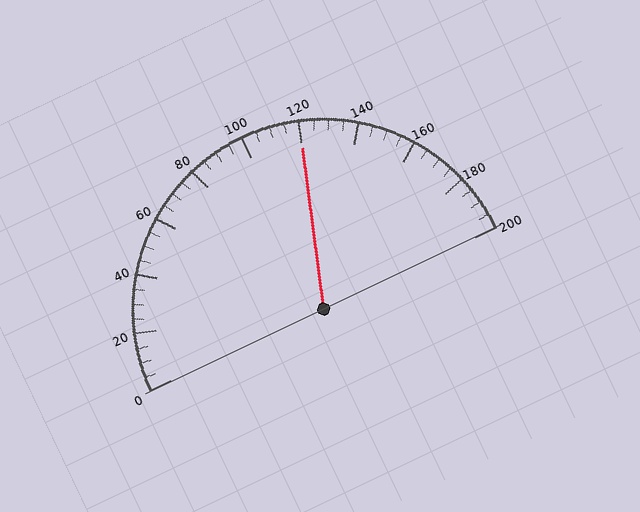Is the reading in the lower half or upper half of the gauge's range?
The reading is in the upper half of the range (0 to 200).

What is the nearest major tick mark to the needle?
The nearest major tick mark is 120.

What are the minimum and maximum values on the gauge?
The gauge ranges from 0 to 200.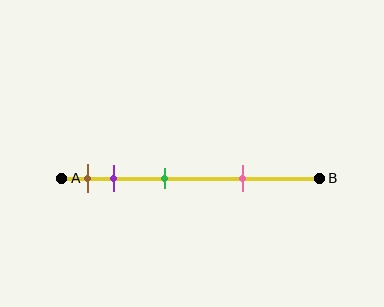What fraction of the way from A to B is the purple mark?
The purple mark is approximately 20% (0.2) of the way from A to B.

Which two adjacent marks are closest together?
The brown and purple marks are the closest adjacent pair.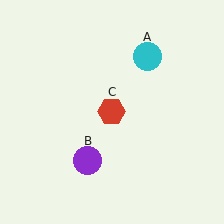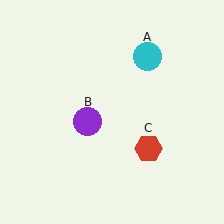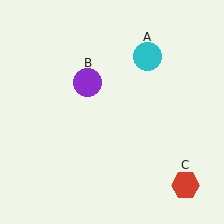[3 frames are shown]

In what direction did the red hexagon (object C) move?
The red hexagon (object C) moved down and to the right.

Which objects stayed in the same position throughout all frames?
Cyan circle (object A) remained stationary.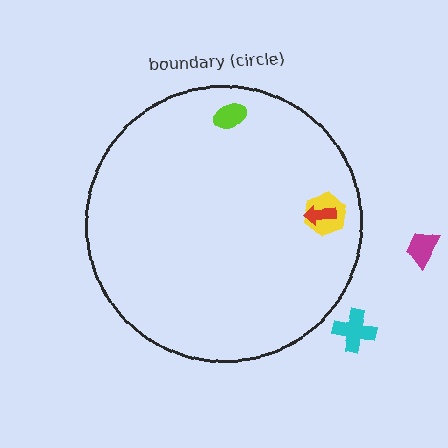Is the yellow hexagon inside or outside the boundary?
Inside.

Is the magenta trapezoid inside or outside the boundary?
Outside.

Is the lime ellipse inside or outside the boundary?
Inside.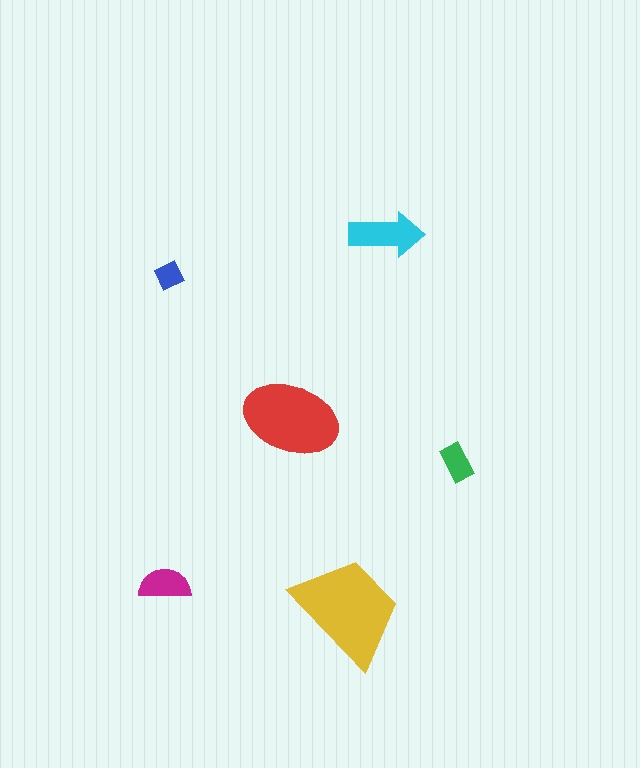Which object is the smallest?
The blue diamond.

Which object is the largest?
The yellow trapezoid.